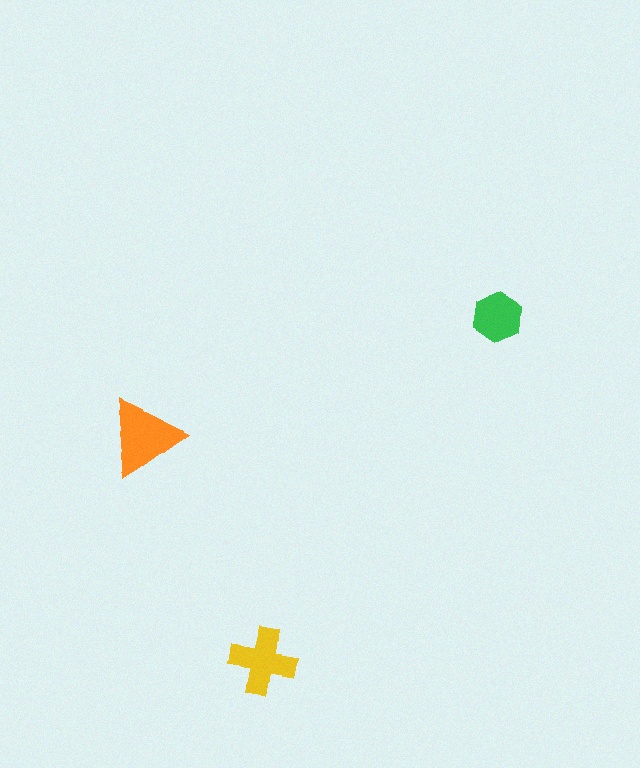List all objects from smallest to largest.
The green hexagon, the yellow cross, the orange triangle.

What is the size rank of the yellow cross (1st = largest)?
2nd.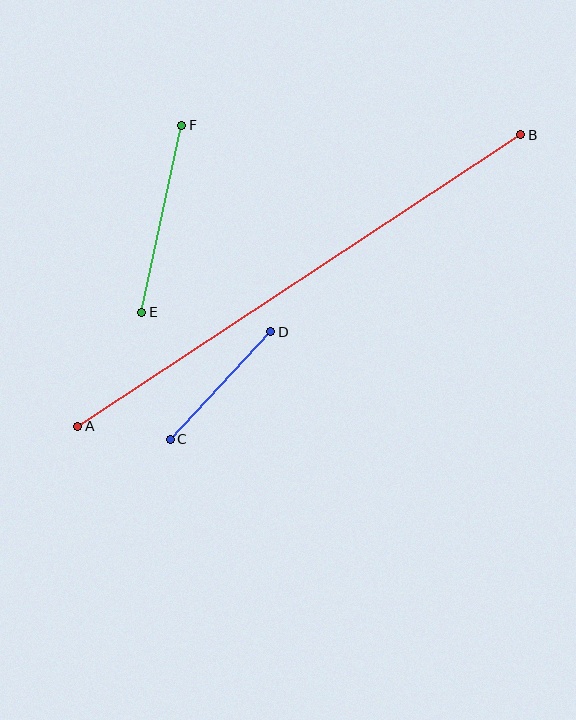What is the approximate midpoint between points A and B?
The midpoint is at approximately (299, 280) pixels.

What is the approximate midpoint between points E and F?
The midpoint is at approximately (162, 219) pixels.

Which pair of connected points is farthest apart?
Points A and B are farthest apart.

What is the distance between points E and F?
The distance is approximately 191 pixels.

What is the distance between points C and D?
The distance is approximately 147 pixels.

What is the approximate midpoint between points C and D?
The midpoint is at approximately (220, 385) pixels.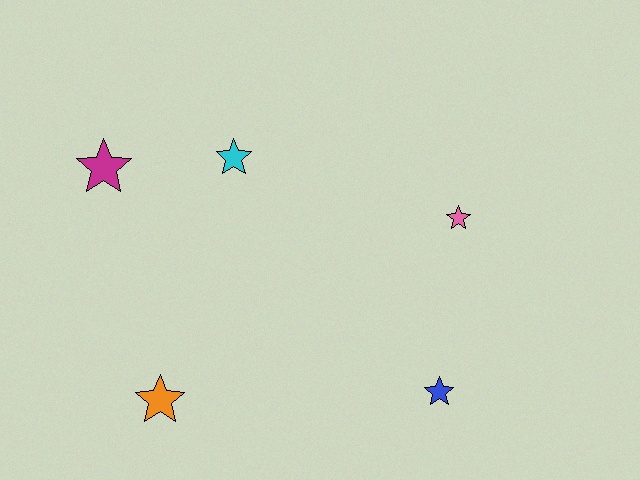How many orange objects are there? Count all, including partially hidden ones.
There is 1 orange object.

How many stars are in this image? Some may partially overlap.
There are 5 stars.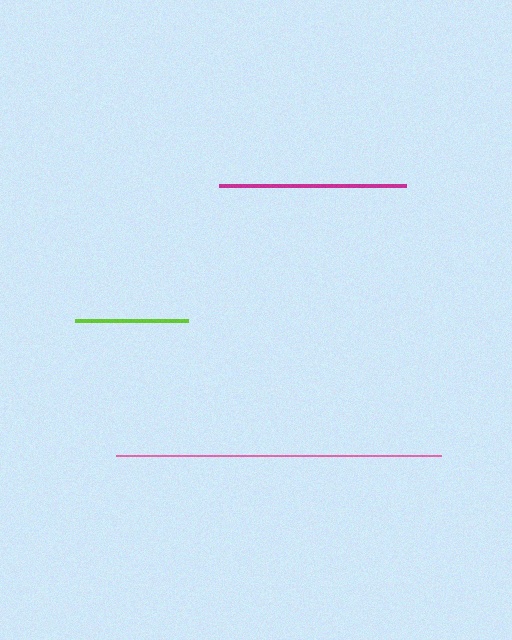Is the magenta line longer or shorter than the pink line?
The pink line is longer than the magenta line.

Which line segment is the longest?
The pink line is the longest at approximately 325 pixels.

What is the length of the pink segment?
The pink segment is approximately 325 pixels long.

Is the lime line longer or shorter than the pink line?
The pink line is longer than the lime line.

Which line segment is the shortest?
The lime line is the shortest at approximately 113 pixels.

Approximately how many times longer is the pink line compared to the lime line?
The pink line is approximately 2.9 times the length of the lime line.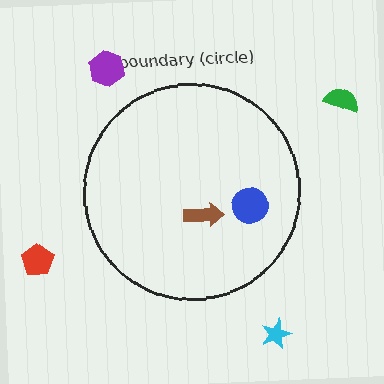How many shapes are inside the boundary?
2 inside, 4 outside.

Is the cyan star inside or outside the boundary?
Outside.